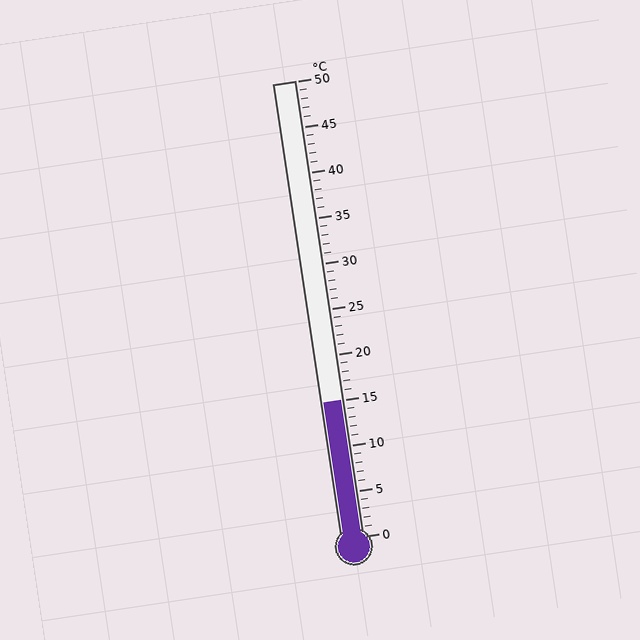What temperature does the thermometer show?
The thermometer shows approximately 15°C.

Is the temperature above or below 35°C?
The temperature is below 35°C.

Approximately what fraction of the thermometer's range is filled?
The thermometer is filled to approximately 30% of its range.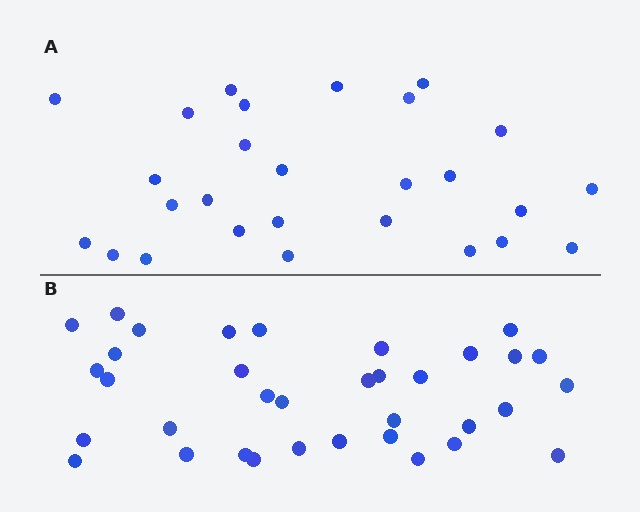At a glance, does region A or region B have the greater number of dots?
Region B (the bottom region) has more dots.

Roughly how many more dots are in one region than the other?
Region B has roughly 8 or so more dots than region A.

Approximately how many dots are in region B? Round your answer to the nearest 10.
About 40 dots. (The exact count is 35, which rounds to 40.)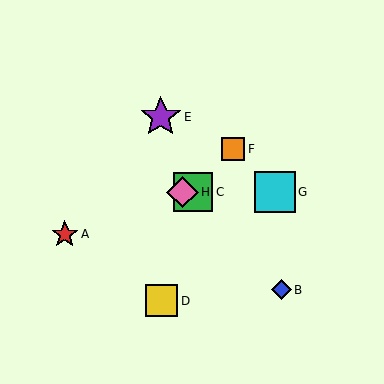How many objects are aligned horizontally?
3 objects (C, G, H) are aligned horizontally.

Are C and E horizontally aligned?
No, C is at y≈192 and E is at y≈117.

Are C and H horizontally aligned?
Yes, both are at y≈192.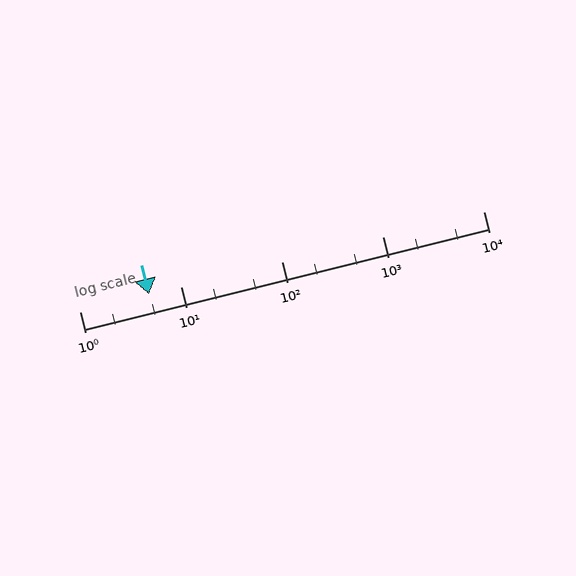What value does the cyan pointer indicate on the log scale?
The pointer indicates approximately 4.9.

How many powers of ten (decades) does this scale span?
The scale spans 4 decades, from 1 to 10000.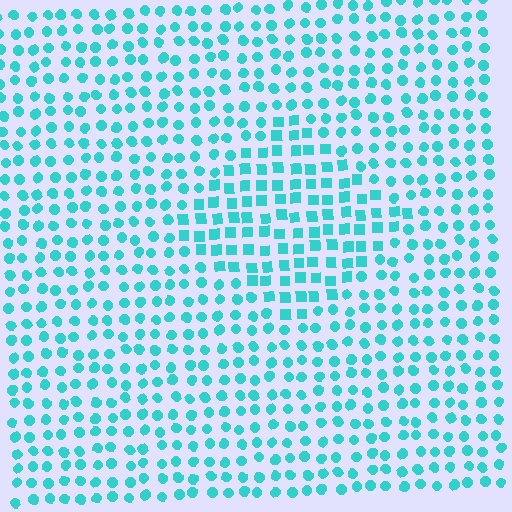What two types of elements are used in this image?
The image uses squares inside the diamond region and circles outside it.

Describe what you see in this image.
The image is filled with small cyan elements arranged in a uniform grid. A diamond-shaped region contains squares, while the surrounding area contains circles. The boundary is defined purely by the change in element shape.